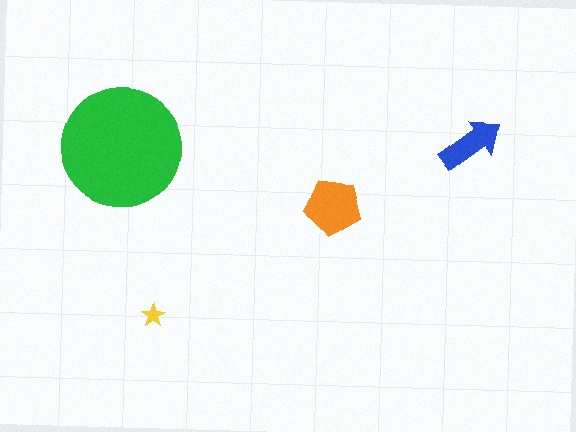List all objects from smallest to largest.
The yellow star, the blue arrow, the orange pentagon, the green circle.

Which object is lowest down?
The yellow star is bottommost.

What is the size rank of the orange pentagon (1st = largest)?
2nd.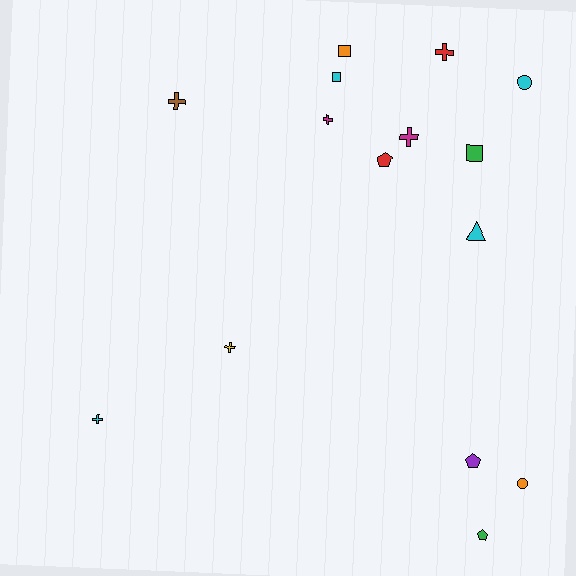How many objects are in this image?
There are 15 objects.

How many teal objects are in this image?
There are no teal objects.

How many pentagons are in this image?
There are 3 pentagons.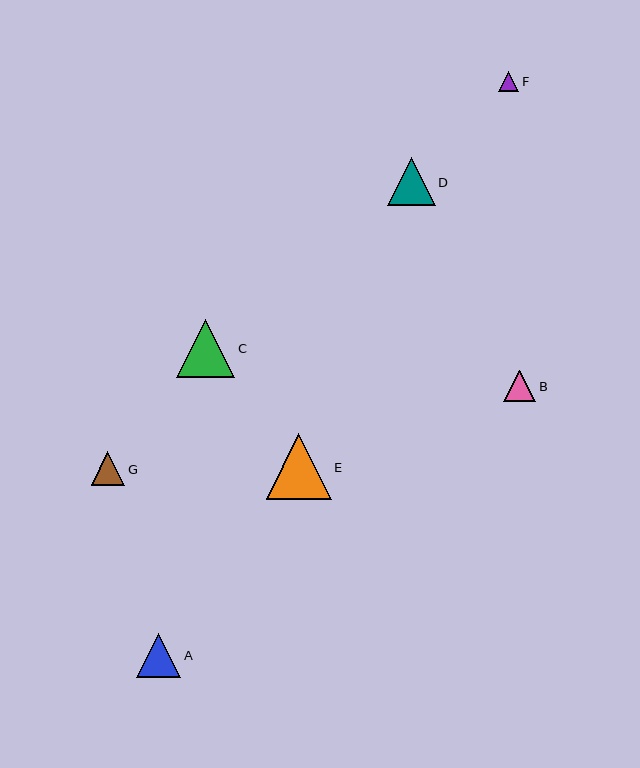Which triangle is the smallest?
Triangle F is the smallest with a size of approximately 21 pixels.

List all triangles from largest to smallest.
From largest to smallest: E, C, D, A, G, B, F.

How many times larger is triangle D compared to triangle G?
Triangle D is approximately 1.4 times the size of triangle G.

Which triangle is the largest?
Triangle E is the largest with a size of approximately 65 pixels.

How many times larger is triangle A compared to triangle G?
Triangle A is approximately 1.3 times the size of triangle G.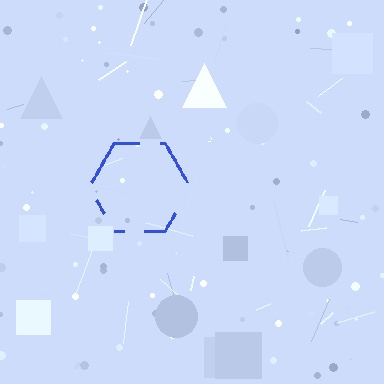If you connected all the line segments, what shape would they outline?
They would outline a hexagon.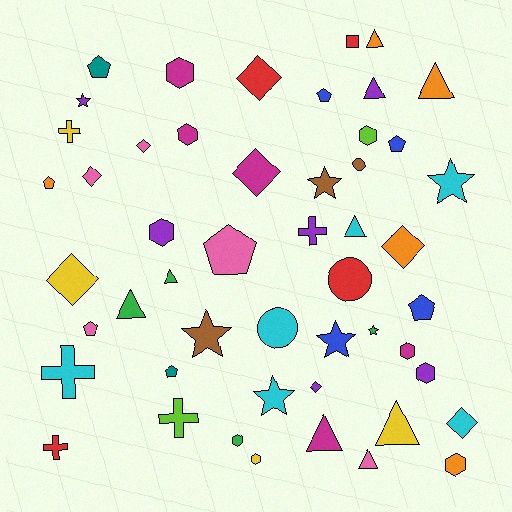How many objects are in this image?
There are 50 objects.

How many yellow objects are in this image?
There are 4 yellow objects.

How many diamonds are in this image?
There are 8 diamonds.